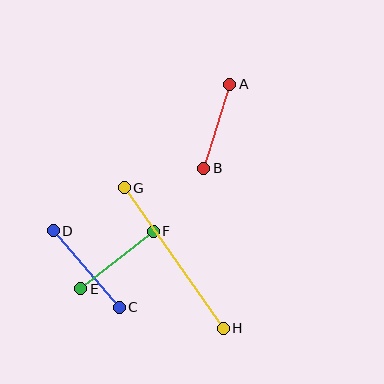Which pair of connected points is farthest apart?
Points G and H are farthest apart.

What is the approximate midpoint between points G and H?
The midpoint is at approximately (174, 258) pixels.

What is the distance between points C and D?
The distance is approximately 101 pixels.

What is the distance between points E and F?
The distance is approximately 93 pixels.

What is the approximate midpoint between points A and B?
The midpoint is at approximately (217, 126) pixels.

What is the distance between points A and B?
The distance is approximately 88 pixels.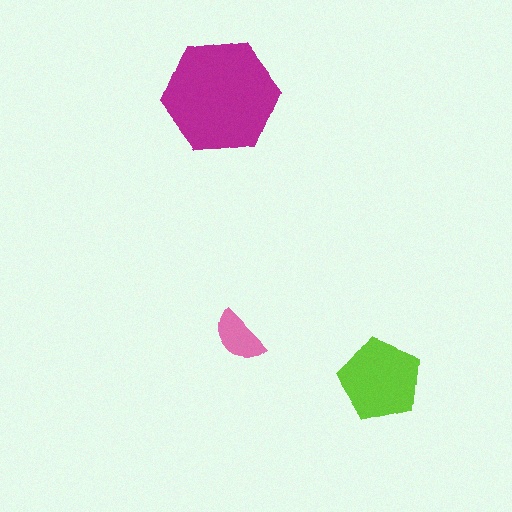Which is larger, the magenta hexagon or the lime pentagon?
The magenta hexagon.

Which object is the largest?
The magenta hexagon.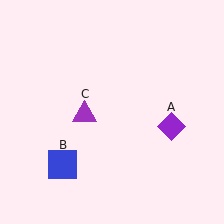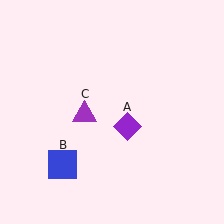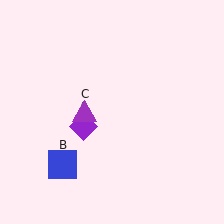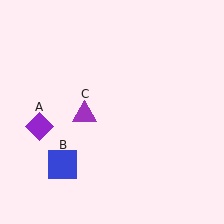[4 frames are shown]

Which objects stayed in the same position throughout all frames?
Blue square (object B) and purple triangle (object C) remained stationary.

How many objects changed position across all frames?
1 object changed position: purple diamond (object A).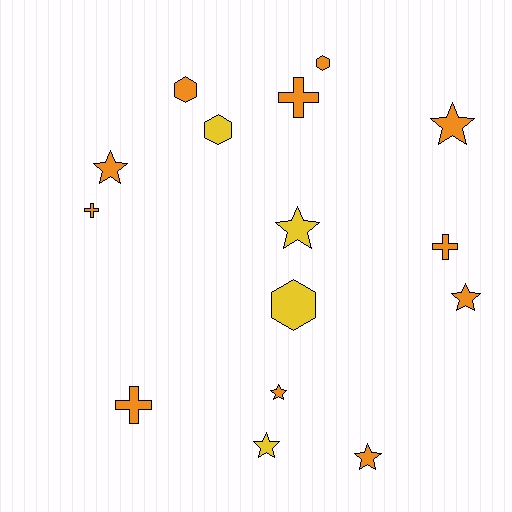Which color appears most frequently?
Orange, with 11 objects.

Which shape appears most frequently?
Star, with 7 objects.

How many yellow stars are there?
There are 2 yellow stars.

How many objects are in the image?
There are 15 objects.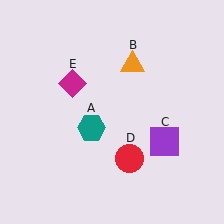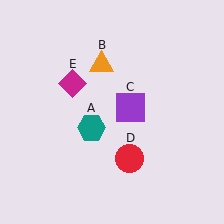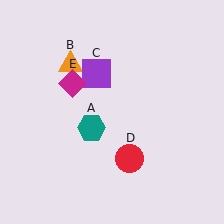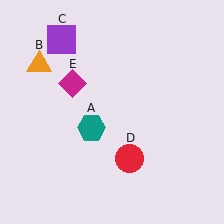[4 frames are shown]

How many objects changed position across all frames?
2 objects changed position: orange triangle (object B), purple square (object C).